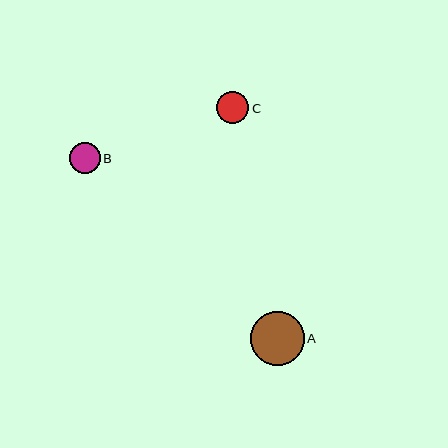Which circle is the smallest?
Circle B is the smallest with a size of approximately 30 pixels.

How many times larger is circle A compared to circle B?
Circle A is approximately 1.8 times the size of circle B.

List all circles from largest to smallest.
From largest to smallest: A, C, B.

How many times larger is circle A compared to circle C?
Circle A is approximately 1.7 times the size of circle C.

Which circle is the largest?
Circle A is the largest with a size of approximately 54 pixels.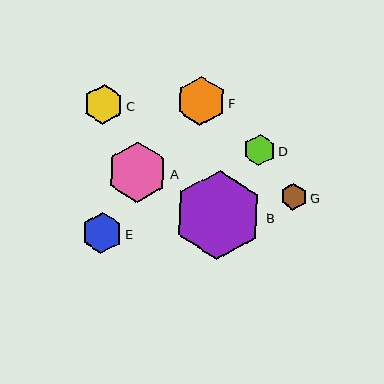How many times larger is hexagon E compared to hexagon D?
Hexagon E is approximately 1.3 times the size of hexagon D.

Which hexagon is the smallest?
Hexagon G is the smallest with a size of approximately 27 pixels.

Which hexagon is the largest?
Hexagon B is the largest with a size of approximately 89 pixels.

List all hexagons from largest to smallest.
From largest to smallest: B, A, F, E, C, D, G.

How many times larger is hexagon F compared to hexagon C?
Hexagon F is approximately 1.2 times the size of hexagon C.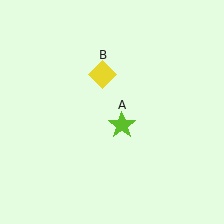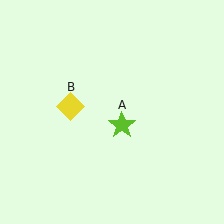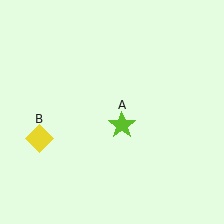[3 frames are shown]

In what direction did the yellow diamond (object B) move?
The yellow diamond (object B) moved down and to the left.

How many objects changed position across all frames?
1 object changed position: yellow diamond (object B).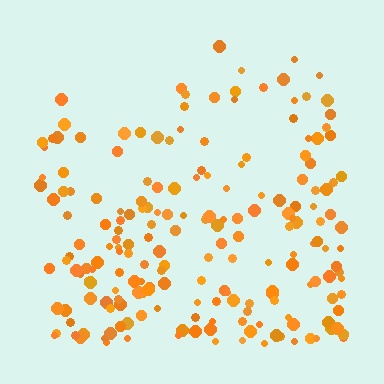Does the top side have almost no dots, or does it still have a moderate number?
Still a moderate number, just noticeably fewer than the bottom.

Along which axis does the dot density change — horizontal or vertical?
Vertical.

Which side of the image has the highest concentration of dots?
The bottom.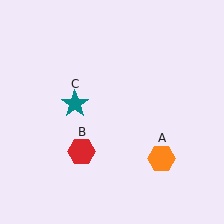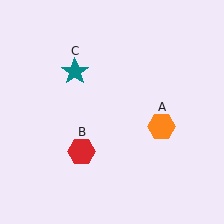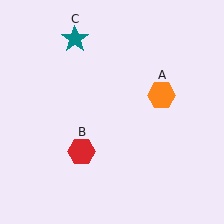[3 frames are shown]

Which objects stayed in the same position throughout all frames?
Red hexagon (object B) remained stationary.